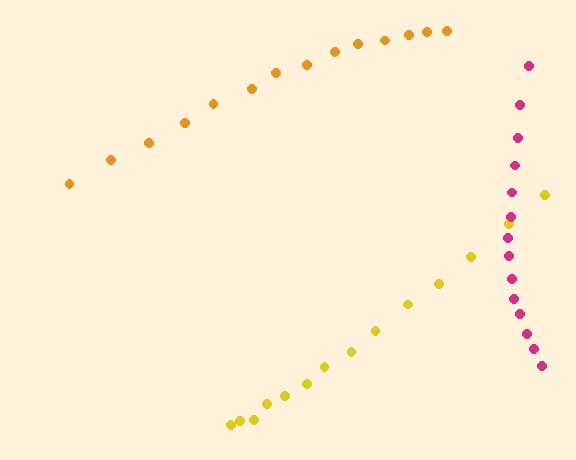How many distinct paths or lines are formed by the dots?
There are 3 distinct paths.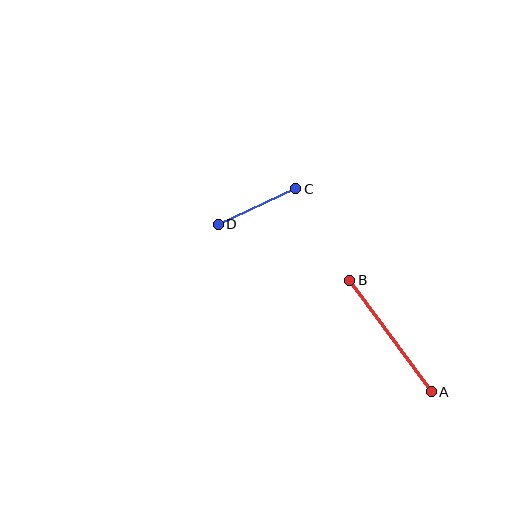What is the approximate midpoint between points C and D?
The midpoint is at approximately (257, 206) pixels.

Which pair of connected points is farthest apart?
Points A and B are farthest apart.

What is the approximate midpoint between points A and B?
The midpoint is at approximately (391, 336) pixels.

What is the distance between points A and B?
The distance is approximately 138 pixels.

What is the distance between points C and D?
The distance is approximately 85 pixels.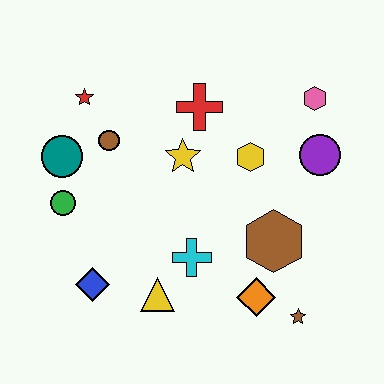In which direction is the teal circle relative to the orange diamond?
The teal circle is to the left of the orange diamond.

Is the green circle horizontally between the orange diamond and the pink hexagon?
No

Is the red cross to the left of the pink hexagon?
Yes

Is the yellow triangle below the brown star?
No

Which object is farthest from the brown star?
The red star is farthest from the brown star.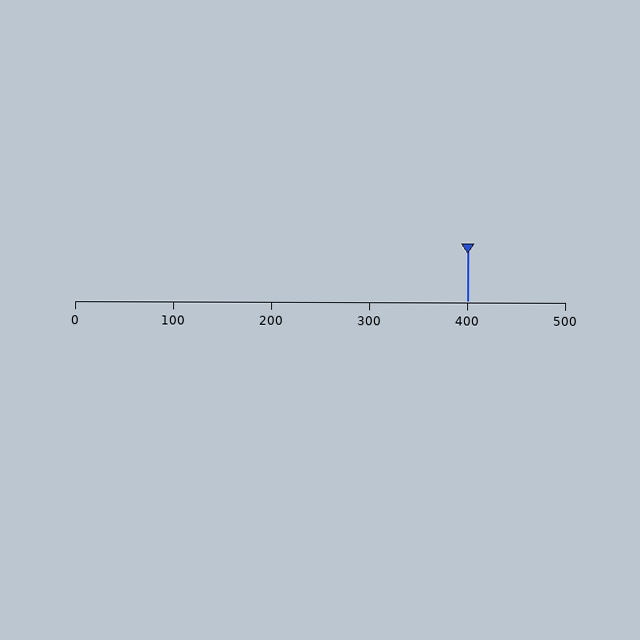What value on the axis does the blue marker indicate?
The marker indicates approximately 400.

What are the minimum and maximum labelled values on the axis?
The axis runs from 0 to 500.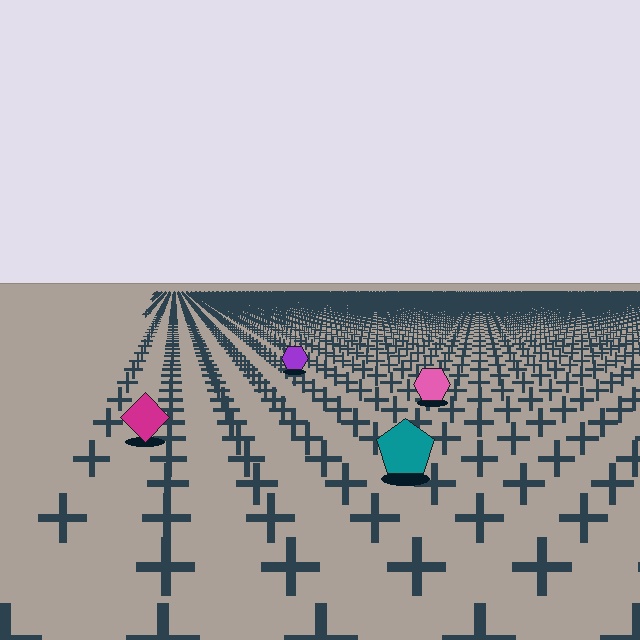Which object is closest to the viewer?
The teal pentagon is closest. The texture marks near it are larger and more spread out.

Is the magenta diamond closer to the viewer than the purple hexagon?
Yes. The magenta diamond is closer — you can tell from the texture gradient: the ground texture is coarser near it.